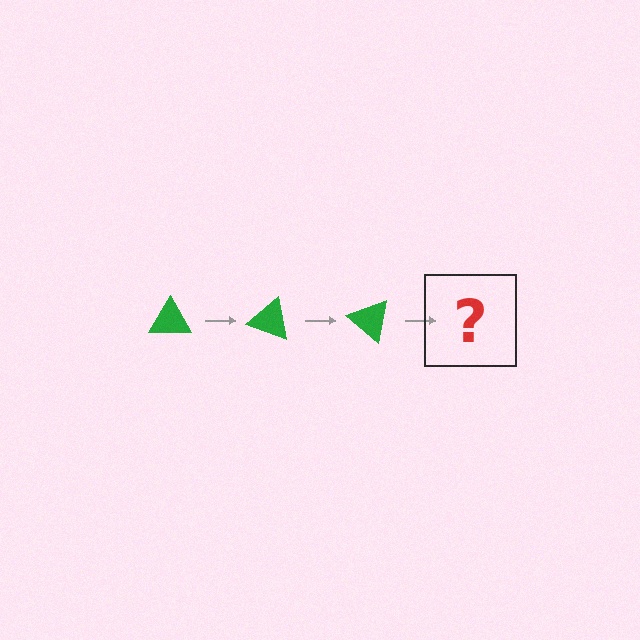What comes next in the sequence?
The next element should be a green triangle rotated 60 degrees.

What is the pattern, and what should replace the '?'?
The pattern is that the triangle rotates 20 degrees each step. The '?' should be a green triangle rotated 60 degrees.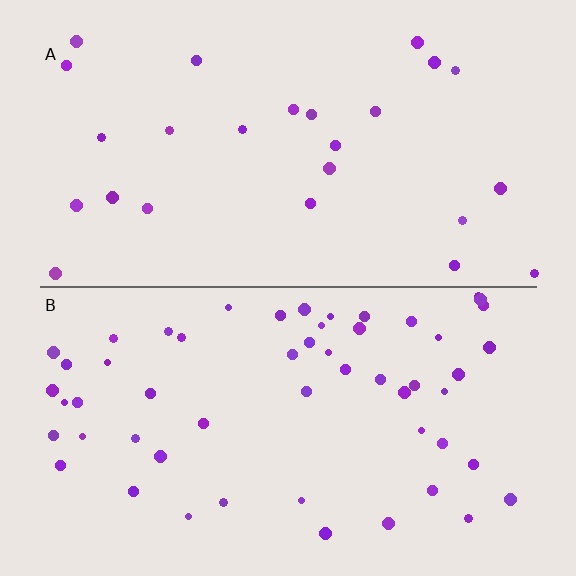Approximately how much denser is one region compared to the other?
Approximately 2.2× — region B over region A.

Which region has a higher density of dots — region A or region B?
B (the bottom).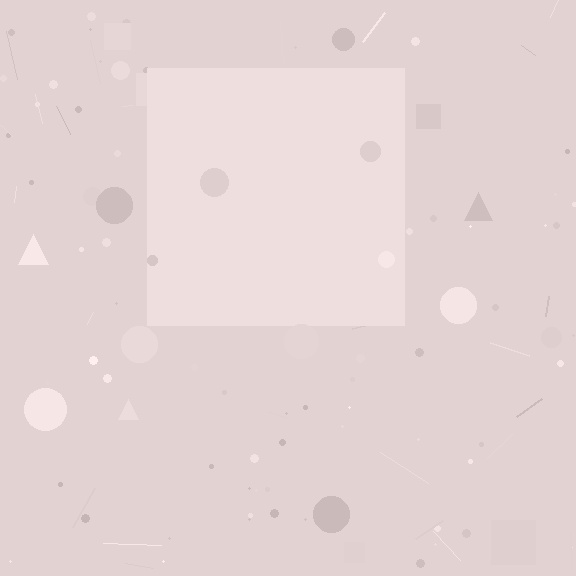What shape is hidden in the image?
A square is hidden in the image.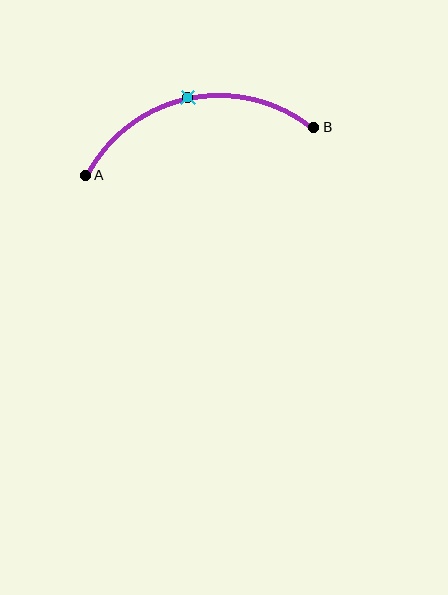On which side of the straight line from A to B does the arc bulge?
The arc bulges above the straight line connecting A and B.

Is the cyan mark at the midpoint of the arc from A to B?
Yes. The cyan mark lies on the arc at equal arc-length from both A and B — it is the arc midpoint.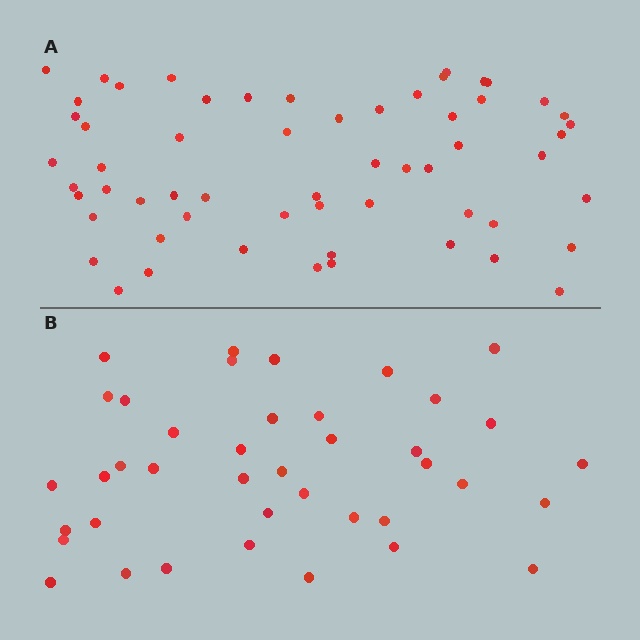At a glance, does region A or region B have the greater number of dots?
Region A (the top region) has more dots.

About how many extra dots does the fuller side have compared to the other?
Region A has approximately 20 more dots than region B.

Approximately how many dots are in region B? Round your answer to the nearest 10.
About 40 dots.